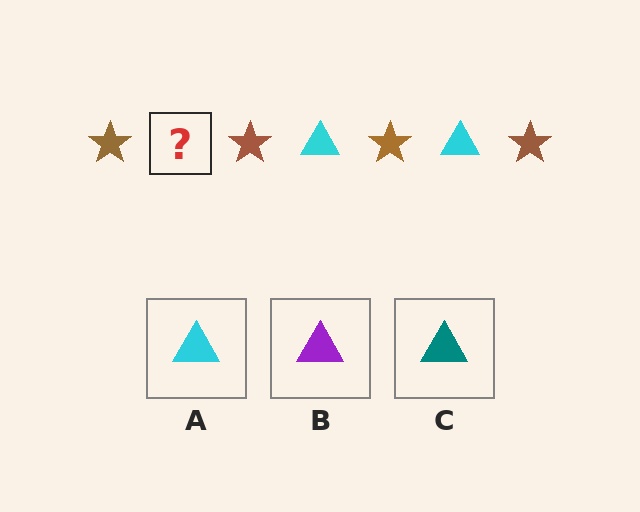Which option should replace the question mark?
Option A.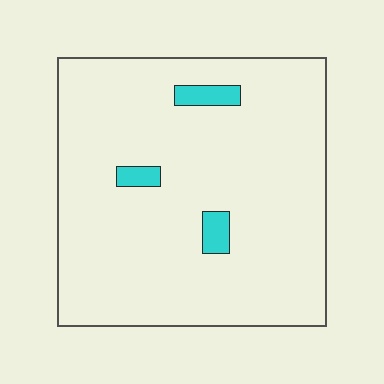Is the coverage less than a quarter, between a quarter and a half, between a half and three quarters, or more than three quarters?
Less than a quarter.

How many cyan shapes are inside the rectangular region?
3.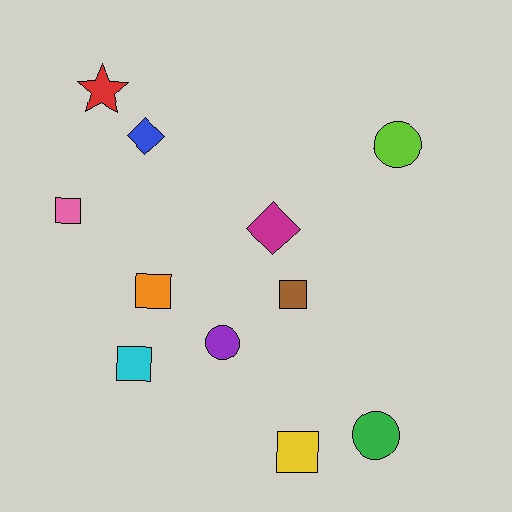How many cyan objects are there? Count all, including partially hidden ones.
There is 1 cyan object.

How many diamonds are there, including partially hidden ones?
There are 2 diamonds.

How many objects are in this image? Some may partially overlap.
There are 11 objects.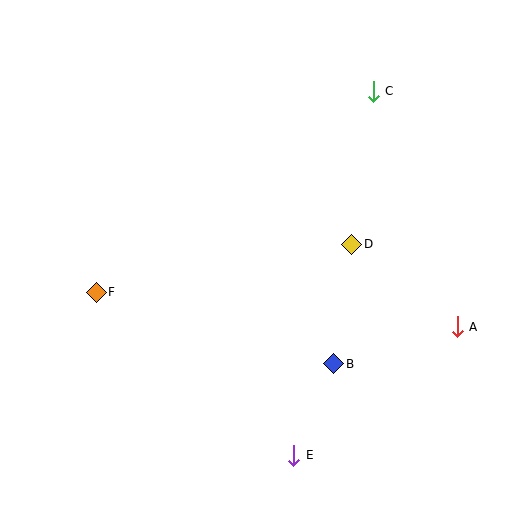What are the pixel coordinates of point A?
Point A is at (457, 327).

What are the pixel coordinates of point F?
Point F is at (96, 292).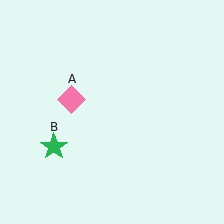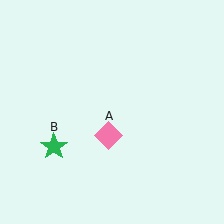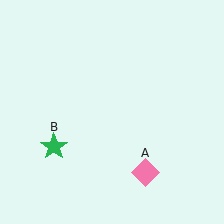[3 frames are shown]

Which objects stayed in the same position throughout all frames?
Green star (object B) remained stationary.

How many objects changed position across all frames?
1 object changed position: pink diamond (object A).